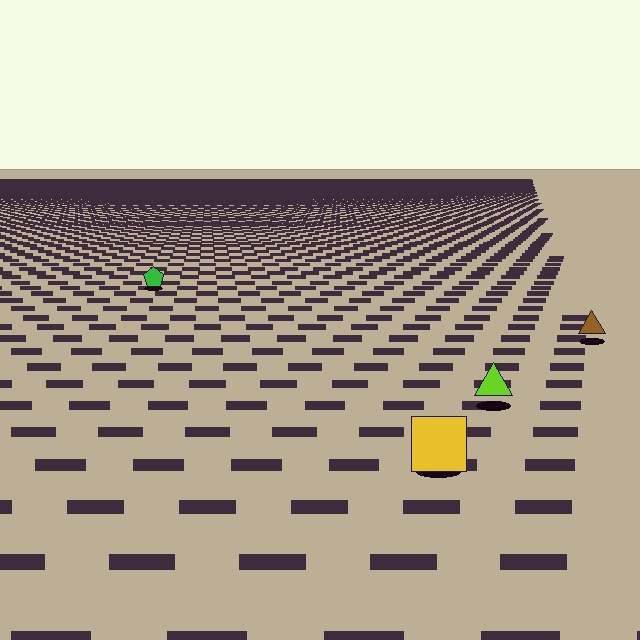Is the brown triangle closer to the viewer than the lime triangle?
No. The lime triangle is closer — you can tell from the texture gradient: the ground texture is coarser near it.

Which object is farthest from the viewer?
The green pentagon is farthest from the viewer. It appears smaller and the ground texture around it is denser.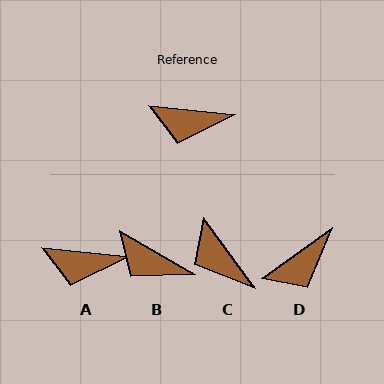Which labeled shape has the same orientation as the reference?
A.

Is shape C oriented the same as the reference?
No, it is off by about 48 degrees.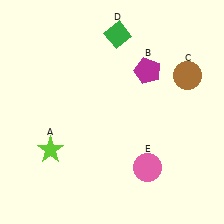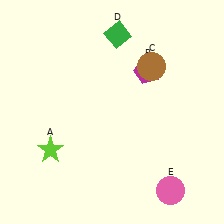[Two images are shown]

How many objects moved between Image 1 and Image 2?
2 objects moved between the two images.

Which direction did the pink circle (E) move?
The pink circle (E) moved right.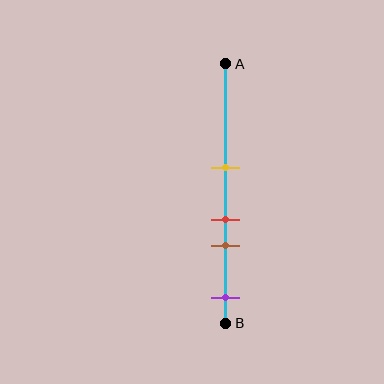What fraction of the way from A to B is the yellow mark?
The yellow mark is approximately 40% (0.4) of the way from A to B.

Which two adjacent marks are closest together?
The red and brown marks are the closest adjacent pair.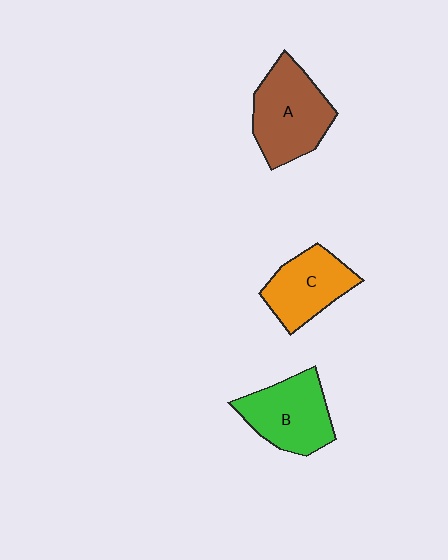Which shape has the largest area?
Shape A (brown).